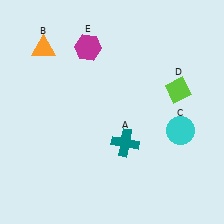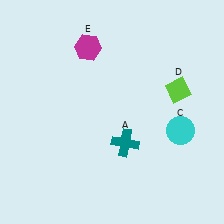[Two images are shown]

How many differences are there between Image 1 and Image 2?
There is 1 difference between the two images.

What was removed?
The orange triangle (B) was removed in Image 2.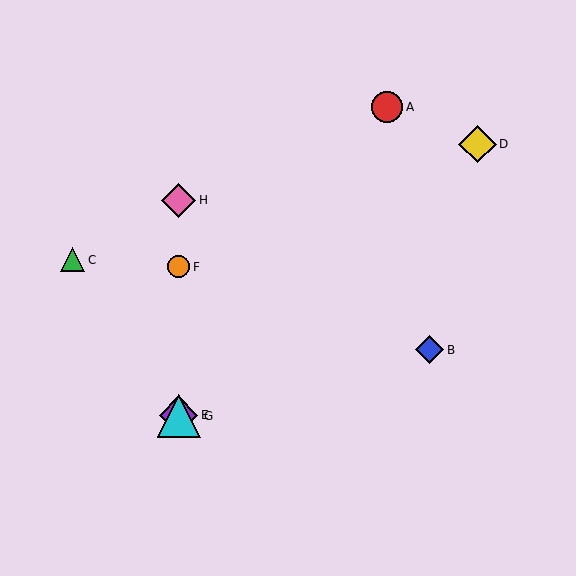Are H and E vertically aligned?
Yes, both are at x≈179.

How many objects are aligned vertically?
4 objects (E, F, G, H) are aligned vertically.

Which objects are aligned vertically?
Objects E, F, G, H are aligned vertically.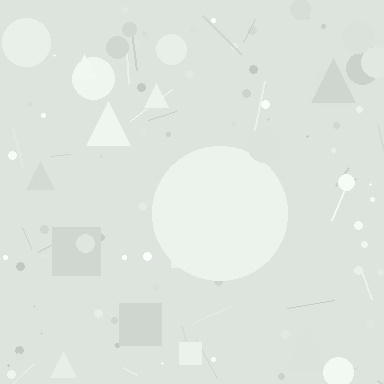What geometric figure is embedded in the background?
A circle is embedded in the background.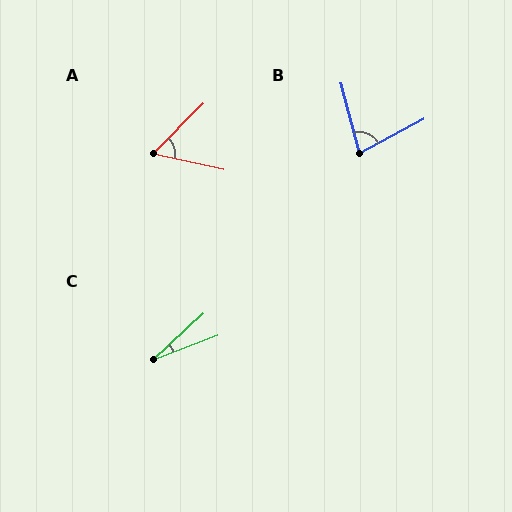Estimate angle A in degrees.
Approximately 58 degrees.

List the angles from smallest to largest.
C (22°), A (58°), B (77°).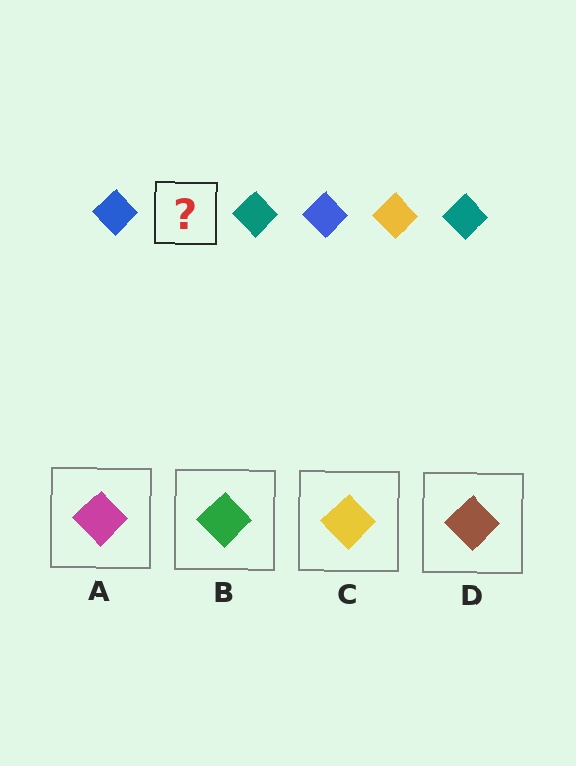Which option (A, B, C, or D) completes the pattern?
C.